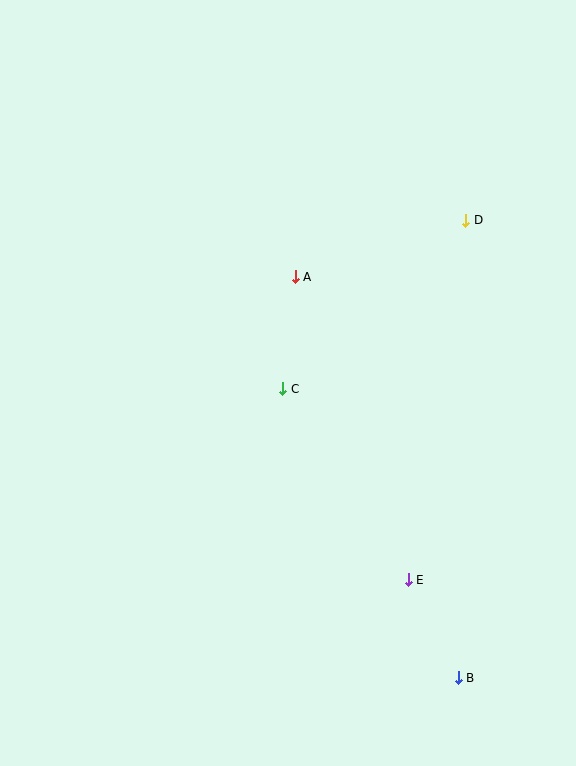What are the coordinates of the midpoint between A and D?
The midpoint between A and D is at (381, 248).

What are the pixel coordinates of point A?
Point A is at (295, 277).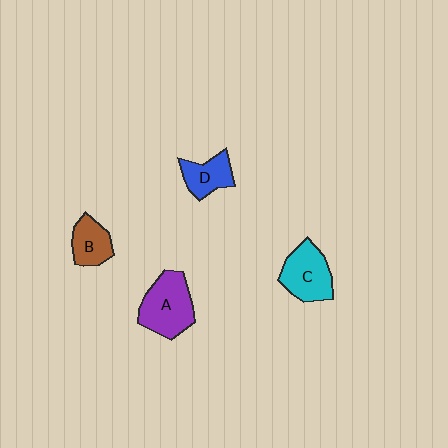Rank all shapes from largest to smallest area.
From largest to smallest: A (purple), C (cyan), D (blue), B (brown).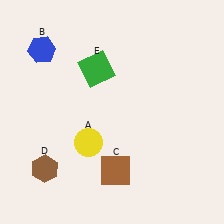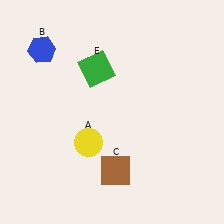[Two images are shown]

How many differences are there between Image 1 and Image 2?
There is 1 difference between the two images.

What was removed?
The brown hexagon (D) was removed in Image 2.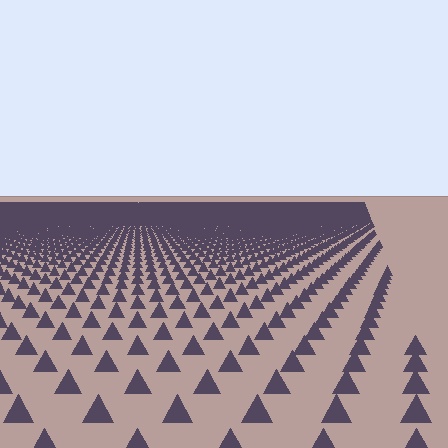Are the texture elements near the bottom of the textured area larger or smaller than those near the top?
Larger. Near the bottom, elements are closer to the viewer and appear at a bigger on-screen size.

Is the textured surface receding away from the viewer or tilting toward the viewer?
The surface is receding away from the viewer. Texture elements get smaller and denser toward the top.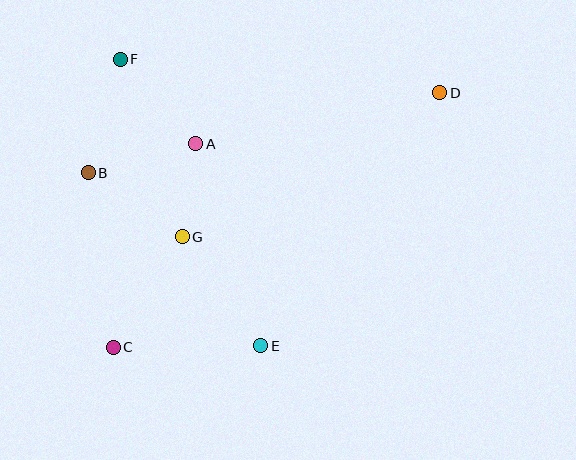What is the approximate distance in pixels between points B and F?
The distance between B and F is approximately 118 pixels.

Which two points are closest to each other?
Points A and G are closest to each other.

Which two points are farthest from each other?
Points C and D are farthest from each other.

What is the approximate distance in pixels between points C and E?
The distance between C and E is approximately 147 pixels.